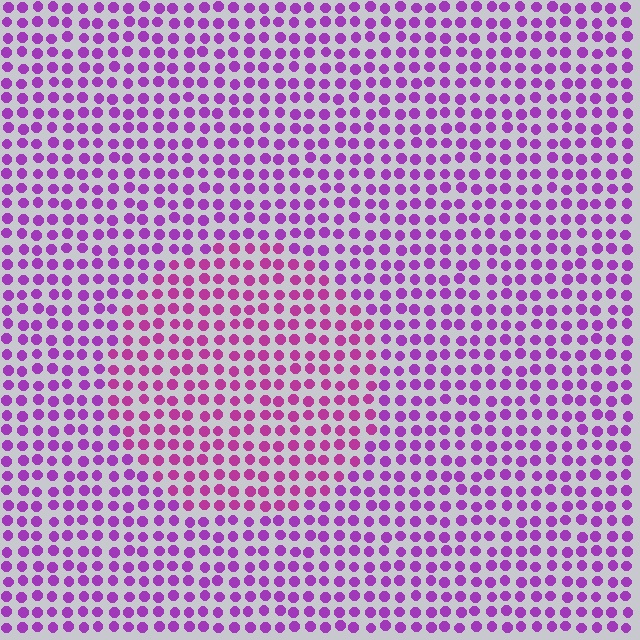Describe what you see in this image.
The image is filled with small purple elements in a uniform arrangement. A circle-shaped region is visible where the elements are tinted to a slightly different hue, forming a subtle color boundary.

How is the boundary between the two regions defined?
The boundary is defined purely by a slight shift in hue (about 25 degrees). Spacing, size, and orientation are identical on both sides.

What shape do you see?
I see a circle.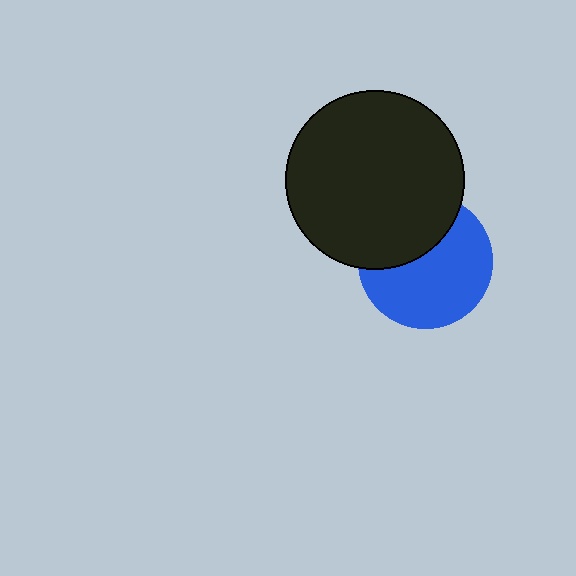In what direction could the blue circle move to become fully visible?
The blue circle could move down. That would shift it out from behind the black circle entirely.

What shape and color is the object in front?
The object in front is a black circle.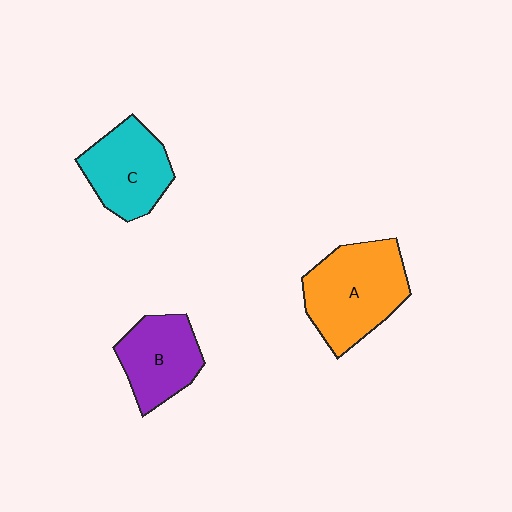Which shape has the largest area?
Shape A (orange).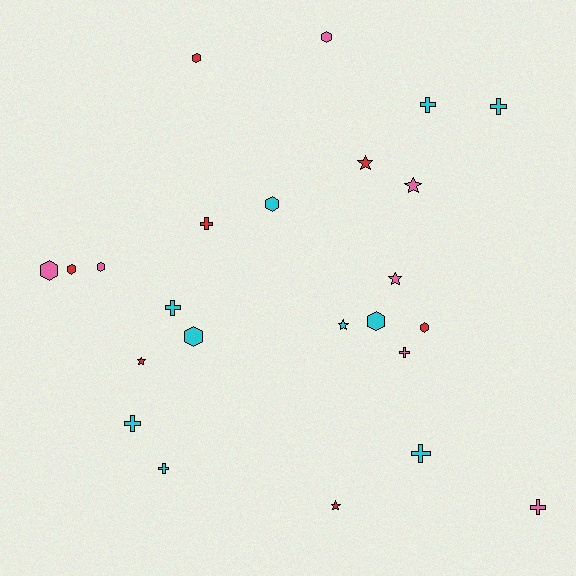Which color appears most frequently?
Cyan, with 10 objects.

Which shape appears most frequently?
Hexagon, with 9 objects.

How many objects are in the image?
There are 24 objects.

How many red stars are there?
There are 3 red stars.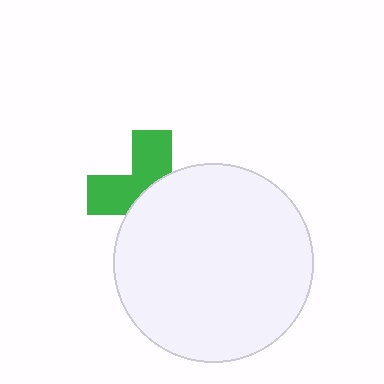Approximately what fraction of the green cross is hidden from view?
Roughly 55% of the green cross is hidden behind the white circle.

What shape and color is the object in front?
The object in front is a white circle.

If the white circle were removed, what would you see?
You would see the complete green cross.